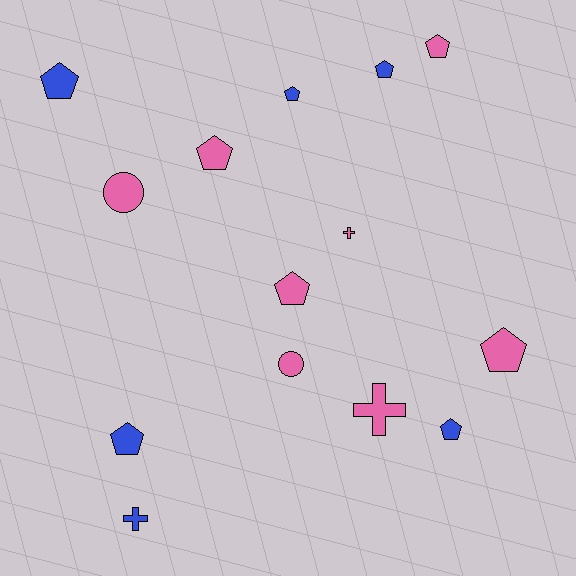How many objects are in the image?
There are 14 objects.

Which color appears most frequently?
Pink, with 8 objects.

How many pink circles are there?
There are 2 pink circles.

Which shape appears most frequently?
Pentagon, with 9 objects.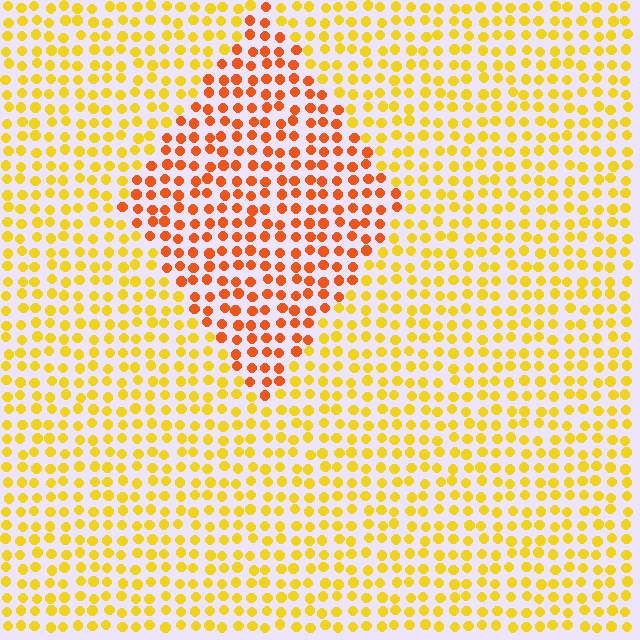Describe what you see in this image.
The image is filled with small yellow elements in a uniform arrangement. A diamond-shaped region is visible where the elements are tinted to a slightly different hue, forming a subtle color boundary.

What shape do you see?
I see a diamond.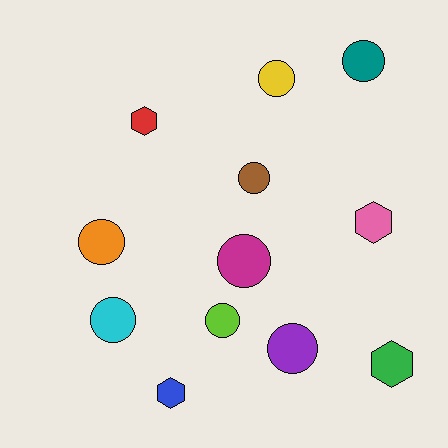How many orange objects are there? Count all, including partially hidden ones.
There is 1 orange object.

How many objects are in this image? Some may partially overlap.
There are 12 objects.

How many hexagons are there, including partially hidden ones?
There are 4 hexagons.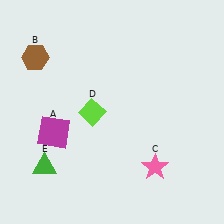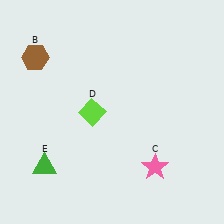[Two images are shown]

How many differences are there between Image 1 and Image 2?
There is 1 difference between the two images.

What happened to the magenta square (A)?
The magenta square (A) was removed in Image 2. It was in the bottom-left area of Image 1.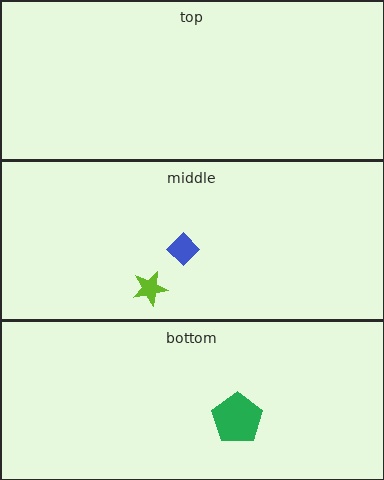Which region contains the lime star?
The middle region.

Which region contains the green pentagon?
The bottom region.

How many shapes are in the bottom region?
1.